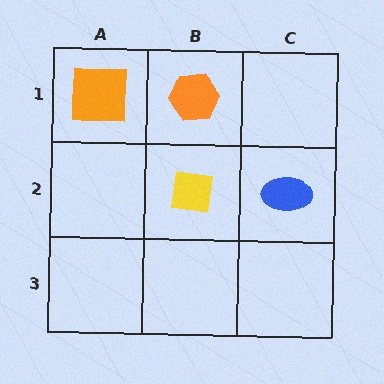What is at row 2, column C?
A blue ellipse.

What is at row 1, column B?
An orange hexagon.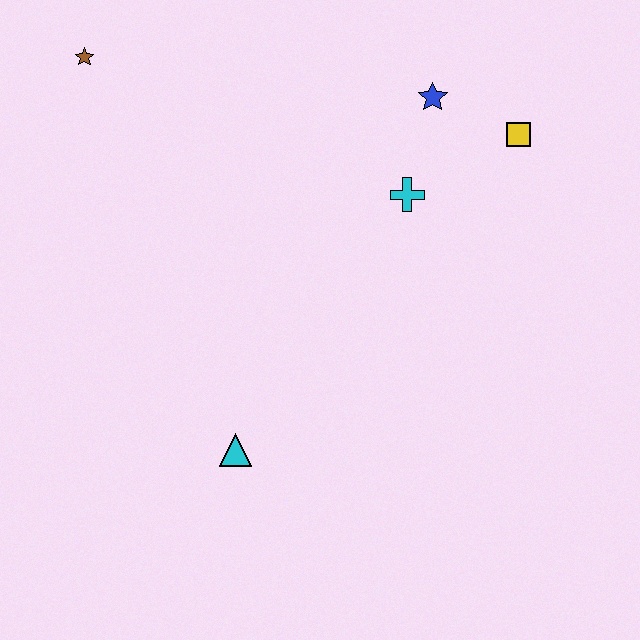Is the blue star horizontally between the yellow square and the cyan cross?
Yes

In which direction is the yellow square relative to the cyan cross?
The yellow square is to the right of the cyan cross.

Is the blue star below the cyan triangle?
No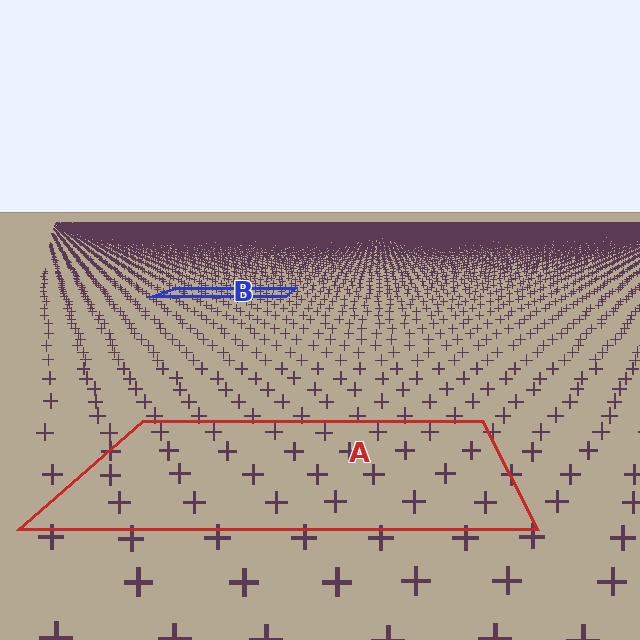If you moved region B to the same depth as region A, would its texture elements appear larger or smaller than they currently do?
They would appear larger. At a closer depth, the same texture elements are projected at a bigger on-screen size.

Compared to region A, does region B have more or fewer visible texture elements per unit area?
Region B has more texture elements per unit area — they are packed more densely because it is farther away.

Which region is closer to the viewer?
Region A is closer. The texture elements there are larger and more spread out.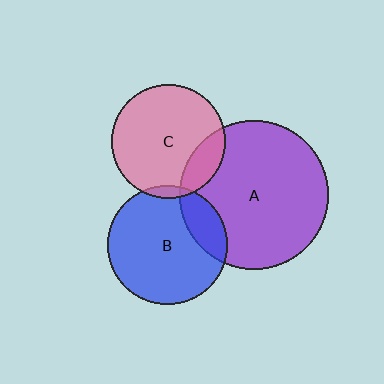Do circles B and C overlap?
Yes.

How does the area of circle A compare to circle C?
Approximately 1.7 times.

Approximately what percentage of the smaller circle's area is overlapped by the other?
Approximately 5%.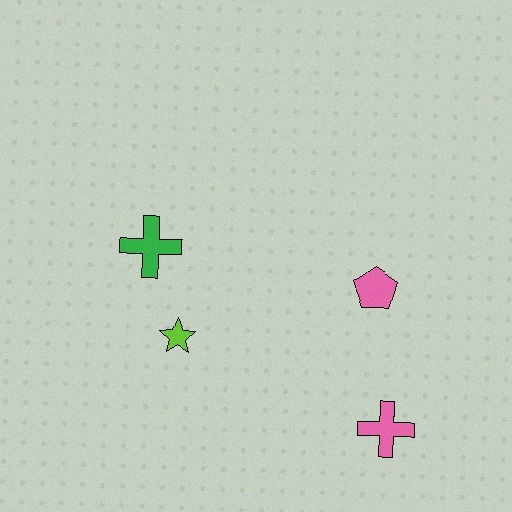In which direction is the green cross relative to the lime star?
The green cross is above the lime star.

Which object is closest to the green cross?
The lime star is closest to the green cross.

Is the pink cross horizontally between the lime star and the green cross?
No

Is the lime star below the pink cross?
No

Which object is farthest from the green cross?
The pink cross is farthest from the green cross.